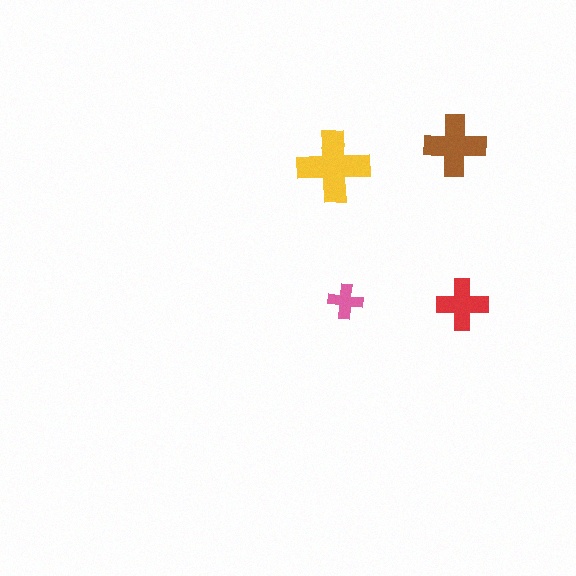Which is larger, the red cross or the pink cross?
The red one.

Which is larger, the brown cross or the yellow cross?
The yellow one.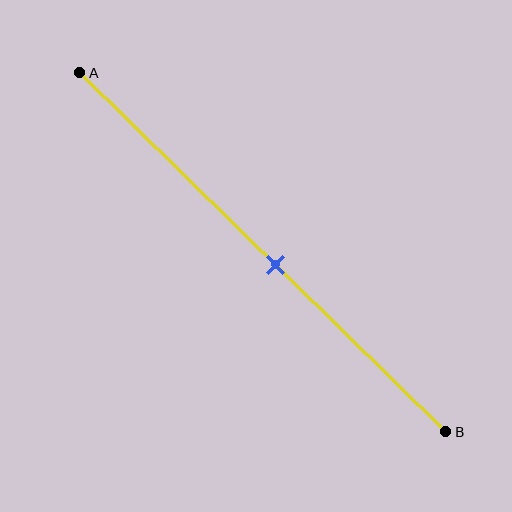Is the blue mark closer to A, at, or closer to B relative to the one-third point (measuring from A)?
The blue mark is closer to point B than the one-third point of segment AB.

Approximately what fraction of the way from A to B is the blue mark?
The blue mark is approximately 55% of the way from A to B.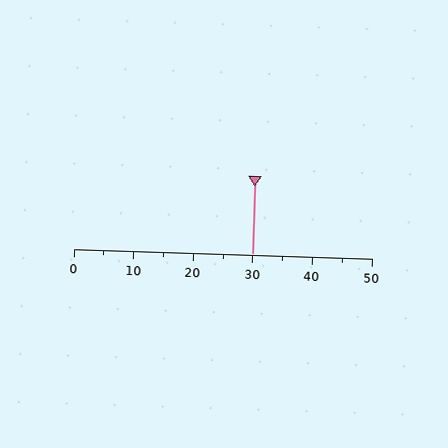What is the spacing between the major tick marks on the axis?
The major ticks are spaced 10 apart.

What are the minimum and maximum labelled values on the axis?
The axis runs from 0 to 50.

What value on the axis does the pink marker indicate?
The marker indicates approximately 30.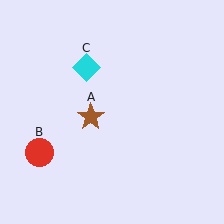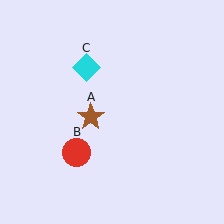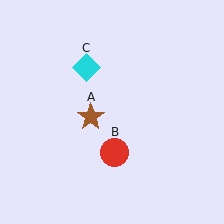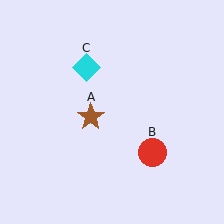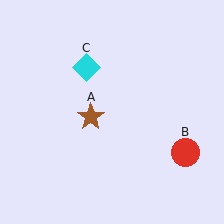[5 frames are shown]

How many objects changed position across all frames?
1 object changed position: red circle (object B).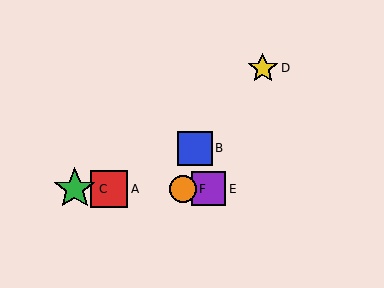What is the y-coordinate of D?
Object D is at y≈68.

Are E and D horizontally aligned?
No, E is at y≈189 and D is at y≈68.